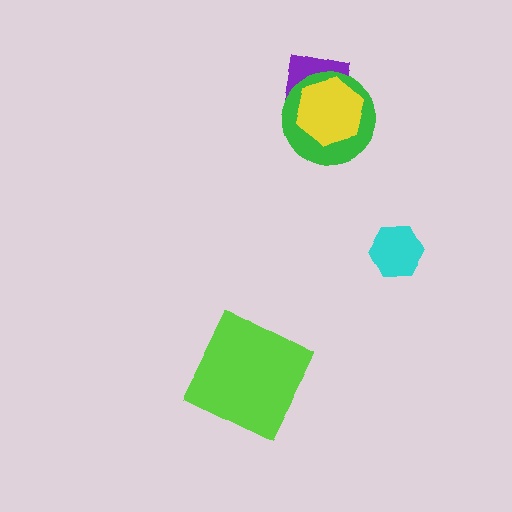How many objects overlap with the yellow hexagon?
2 objects overlap with the yellow hexagon.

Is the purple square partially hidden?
Yes, it is partially covered by another shape.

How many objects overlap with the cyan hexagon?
0 objects overlap with the cyan hexagon.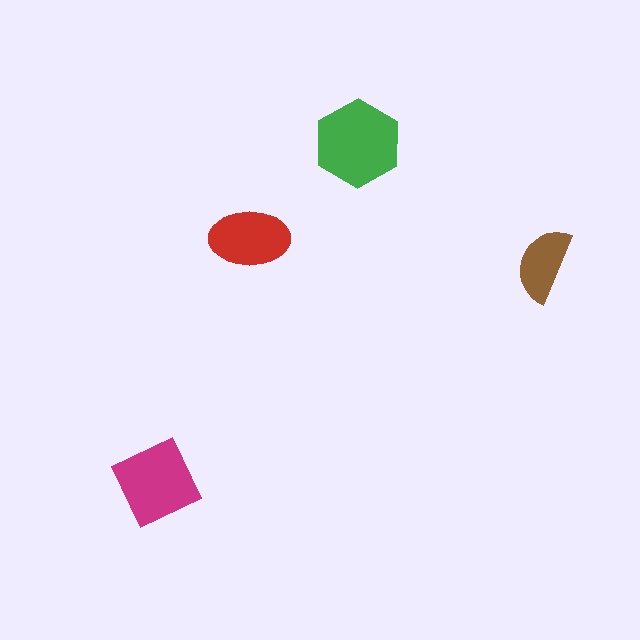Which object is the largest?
The green hexagon.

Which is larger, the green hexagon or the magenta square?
The green hexagon.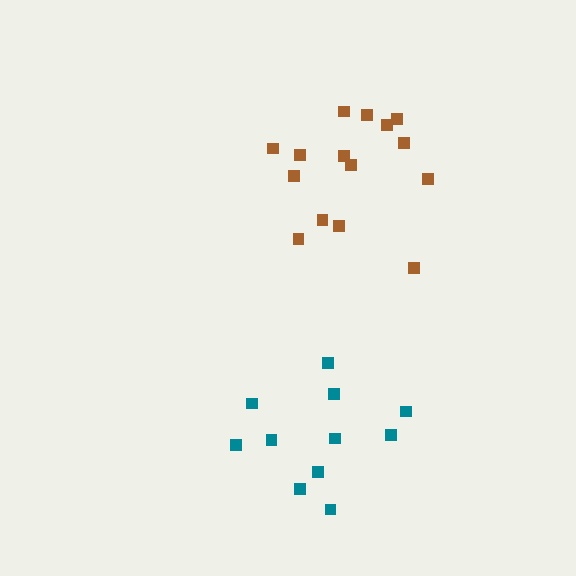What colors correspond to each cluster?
The clusters are colored: brown, teal.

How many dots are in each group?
Group 1: 15 dots, Group 2: 11 dots (26 total).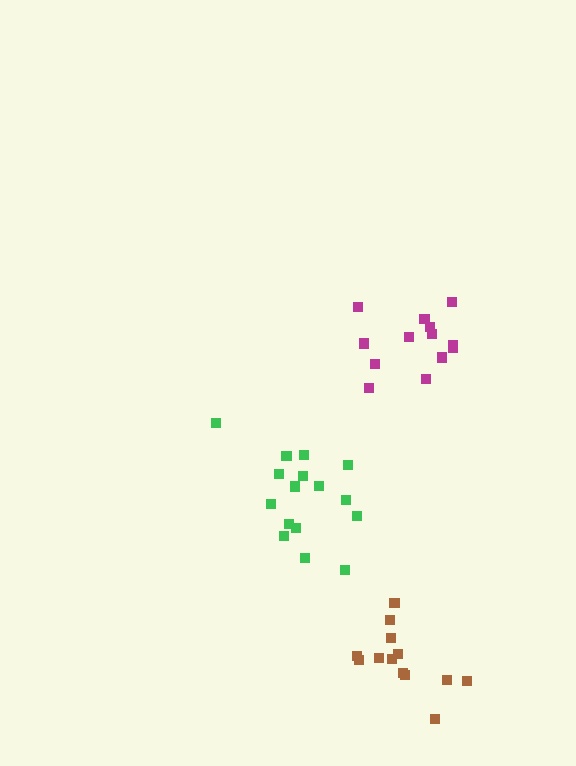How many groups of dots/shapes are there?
There are 3 groups.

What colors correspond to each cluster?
The clusters are colored: green, magenta, brown.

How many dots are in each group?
Group 1: 16 dots, Group 2: 13 dots, Group 3: 13 dots (42 total).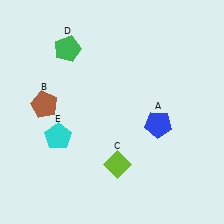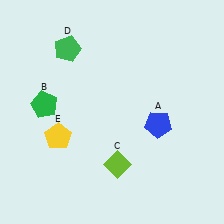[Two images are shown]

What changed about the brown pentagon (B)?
In Image 1, B is brown. In Image 2, it changed to green.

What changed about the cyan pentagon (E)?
In Image 1, E is cyan. In Image 2, it changed to yellow.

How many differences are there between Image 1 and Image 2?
There are 2 differences between the two images.